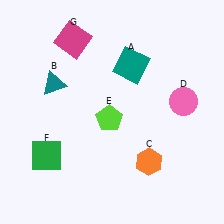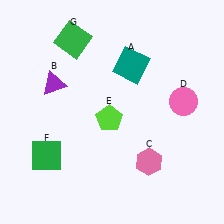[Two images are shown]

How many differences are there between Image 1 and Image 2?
There are 3 differences between the two images.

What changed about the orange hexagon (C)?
In Image 1, C is orange. In Image 2, it changed to pink.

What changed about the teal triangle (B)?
In Image 1, B is teal. In Image 2, it changed to purple.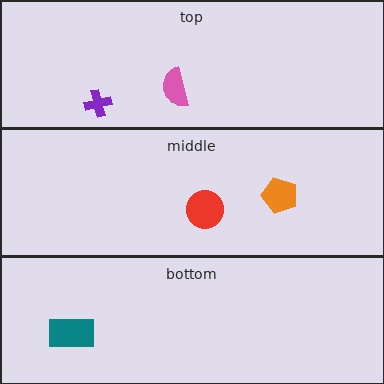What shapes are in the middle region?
The red circle, the orange pentagon.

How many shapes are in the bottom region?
1.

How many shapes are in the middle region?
2.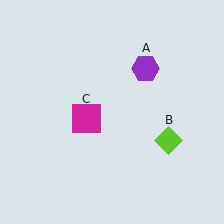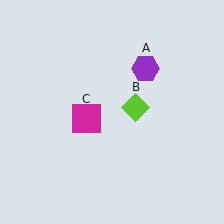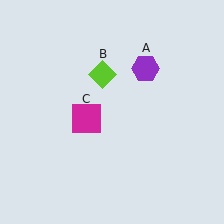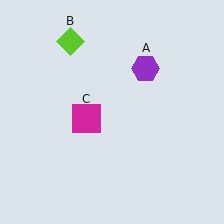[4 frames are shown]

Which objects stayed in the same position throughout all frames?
Purple hexagon (object A) and magenta square (object C) remained stationary.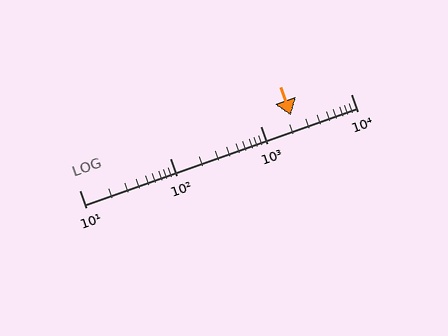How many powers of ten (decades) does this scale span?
The scale spans 3 decades, from 10 to 10000.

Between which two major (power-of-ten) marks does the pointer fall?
The pointer is between 1000 and 10000.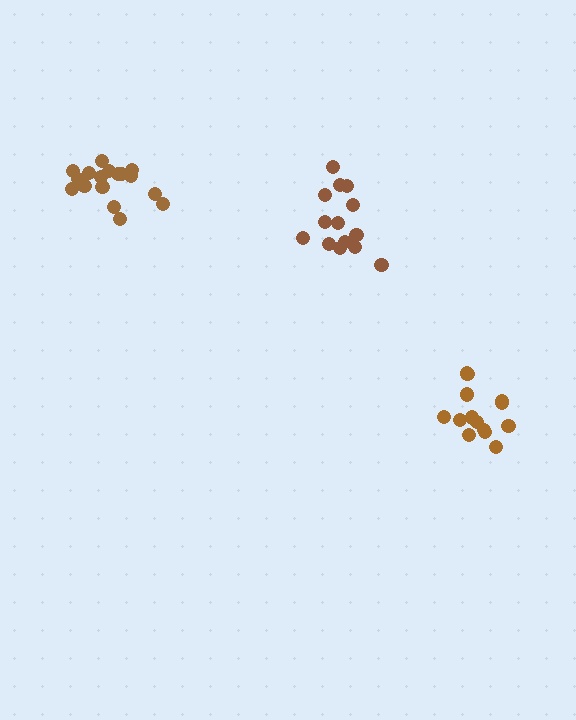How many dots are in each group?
Group 1: 17 dots, Group 2: 14 dots, Group 3: 14 dots (45 total).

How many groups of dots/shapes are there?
There are 3 groups.